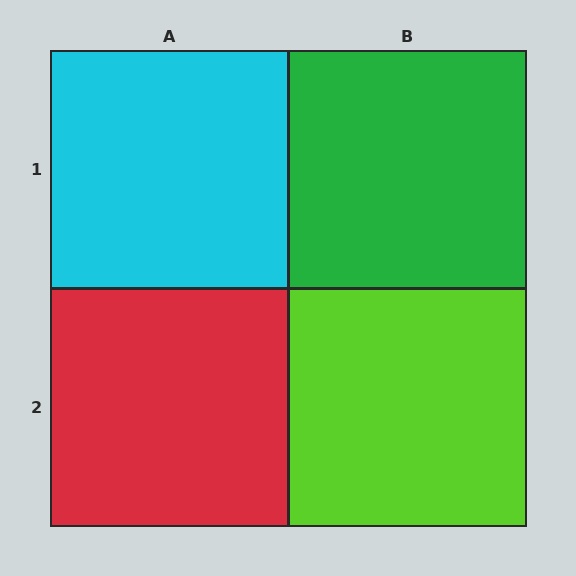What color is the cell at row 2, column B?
Lime.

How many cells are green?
1 cell is green.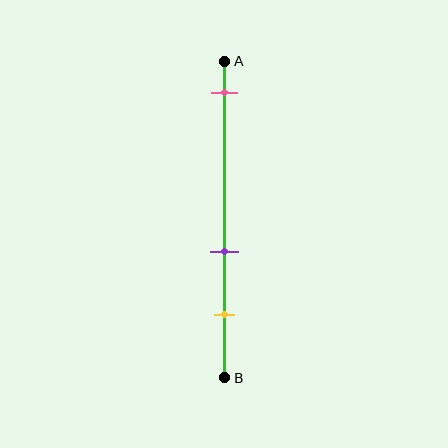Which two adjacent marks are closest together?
The purple and yellow marks are the closest adjacent pair.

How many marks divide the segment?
There are 3 marks dividing the segment.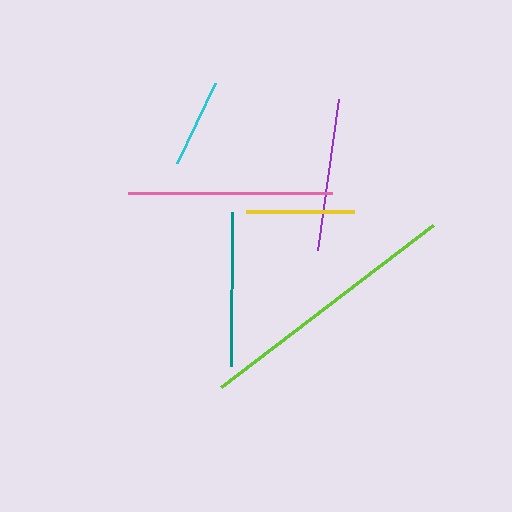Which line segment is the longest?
The lime line is the longest at approximately 267 pixels.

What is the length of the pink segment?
The pink segment is approximately 204 pixels long.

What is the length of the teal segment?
The teal segment is approximately 154 pixels long.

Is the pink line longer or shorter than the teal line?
The pink line is longer than the teal line.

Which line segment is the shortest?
The cyan line is the shortest at approximately 89 pixels.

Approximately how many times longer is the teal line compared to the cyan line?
The teal line is approximately 1.7 times the length of the cyan line.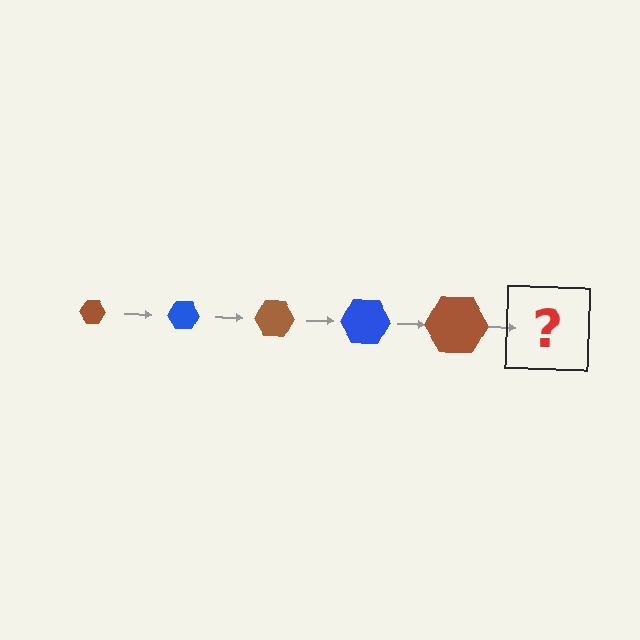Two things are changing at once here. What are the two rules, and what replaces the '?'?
The two rules are that the hexagon grows larger each step and the color cycles through brown and blue. The '?' should be a blue hexagon, larger than the previous one.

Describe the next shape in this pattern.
It should be a blue hexagon, larger than the previous one.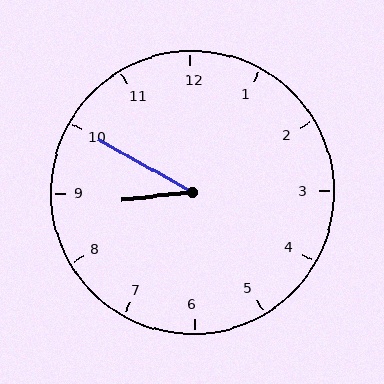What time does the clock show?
8:50.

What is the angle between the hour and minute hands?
Approximately 35 degrees.